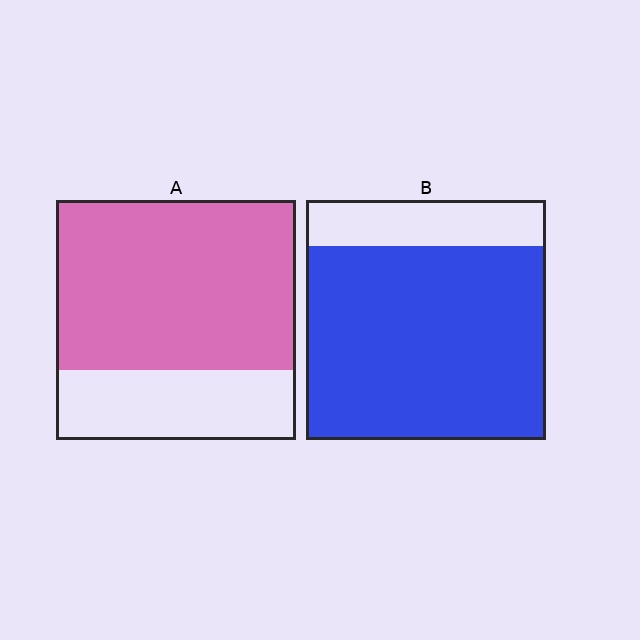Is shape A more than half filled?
Yes.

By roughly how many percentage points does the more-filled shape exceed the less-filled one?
By roughly 10 percentage points (B over A).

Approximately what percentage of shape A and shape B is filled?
A is approximately 70% and B is approximately 80%.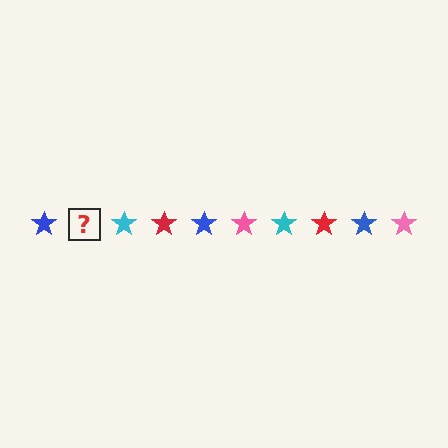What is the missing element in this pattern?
The missing element is a pink star.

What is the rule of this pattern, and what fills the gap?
The rule is that the pattern cycles through blue, pink, cyan, red stars. The gap should be filled with a pink star.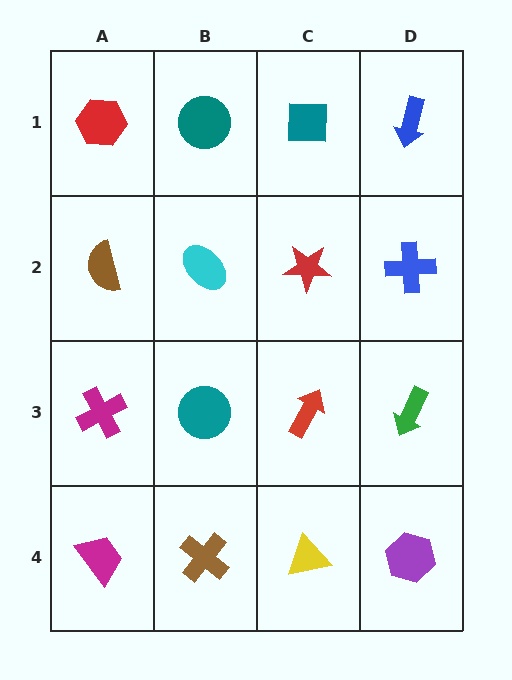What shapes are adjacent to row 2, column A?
A red hexagon (row 1, column A), a magenta cross (row 3, column A), a cyan ellipse (row 2, column B).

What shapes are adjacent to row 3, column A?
A brown semicircle (row 2, column A), a magenta trapezoid (row 4, column A), a teal circle (row 3, column B).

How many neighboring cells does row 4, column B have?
3.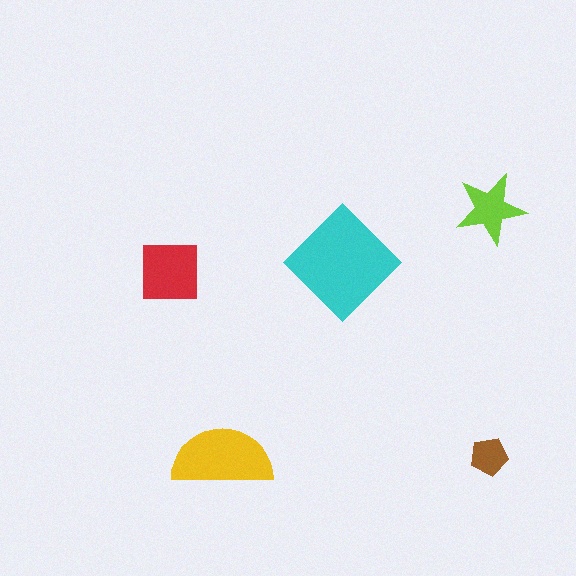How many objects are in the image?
There are 5 objects in the image.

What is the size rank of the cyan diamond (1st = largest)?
1st.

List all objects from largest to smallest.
The cyan diamond, the yellow semicircle, the red square, the lime star, the brown pentagon.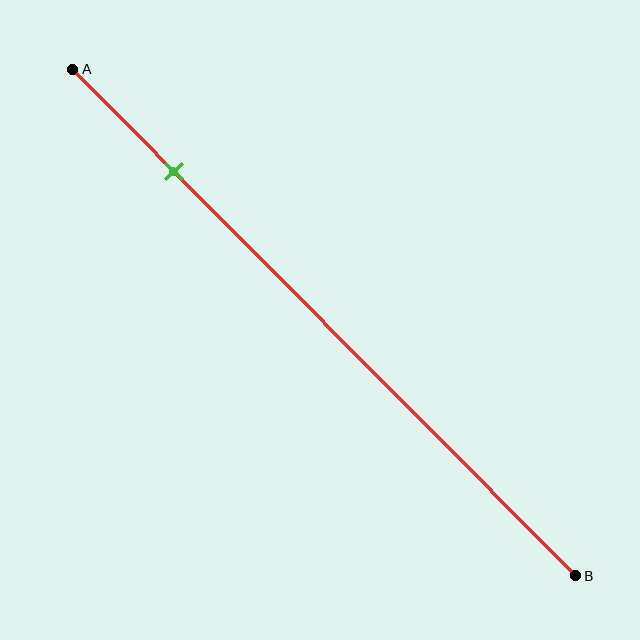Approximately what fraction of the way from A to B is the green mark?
The green mark is approximately 20% of the way from A to B.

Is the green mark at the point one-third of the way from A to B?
No, the mark is at about 20% from A, not at the 33% one-third point.